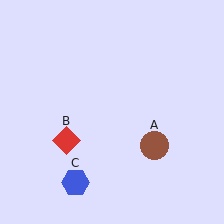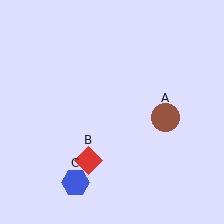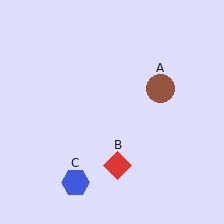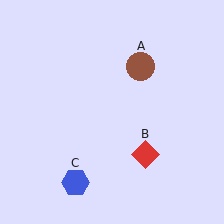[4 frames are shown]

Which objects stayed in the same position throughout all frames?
Blue hexagon (object C) remained stationary.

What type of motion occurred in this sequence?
The brown circle (object A), red diamond (object B) rotated counterclockwise around the center of the scene.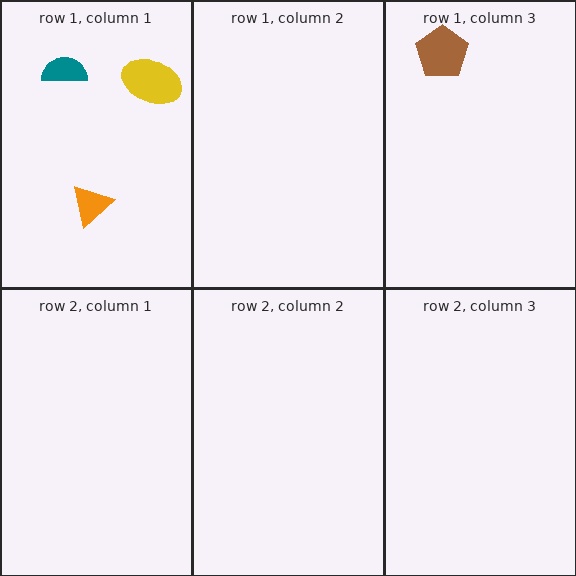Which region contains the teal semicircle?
The row 1, column 1 region.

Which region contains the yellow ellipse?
The row 1, column 1 region.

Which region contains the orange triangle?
The row 1, column 1 region.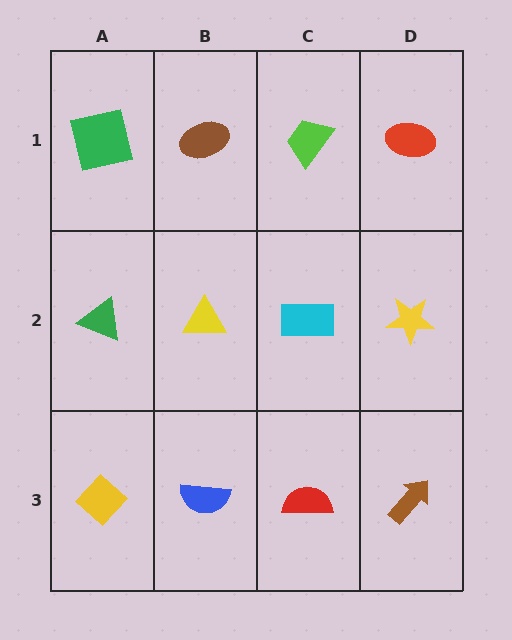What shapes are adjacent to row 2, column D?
A red ellipse (row 1, column D), a brown arrow (row 3, column D), a cyan rectangle (row 2, column C).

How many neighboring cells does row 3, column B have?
3.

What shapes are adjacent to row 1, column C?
A cyan rectangle (row 2, column C), a brown ellipse (row 1, column B), a red ellipse (row 1, column D).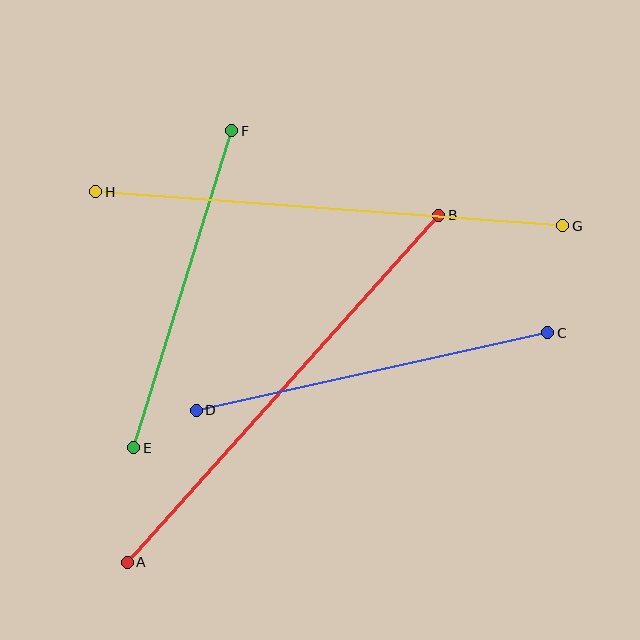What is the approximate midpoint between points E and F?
The midpoint is at approximately (183, 289) pixels.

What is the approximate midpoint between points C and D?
The midpoint is at approximately (372, 372) pixels.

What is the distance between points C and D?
The distance is approximately 360 pixels.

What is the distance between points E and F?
The distance is approximately 332 pixels.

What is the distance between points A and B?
The distance is approximately 467 pixels.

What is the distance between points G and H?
The distance is approximately 468 pixels.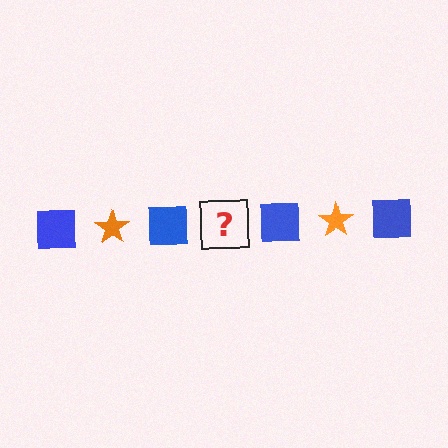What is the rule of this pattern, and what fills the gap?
The rule is that the pattern alternates between blue square and orange star. The gap should be filled with an orange star.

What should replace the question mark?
The question mark should be replaced with an orange star.